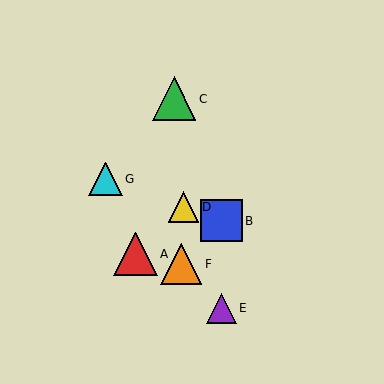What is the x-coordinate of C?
Object C is at x≈174.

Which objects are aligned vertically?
Objects B, E are aligned vertically.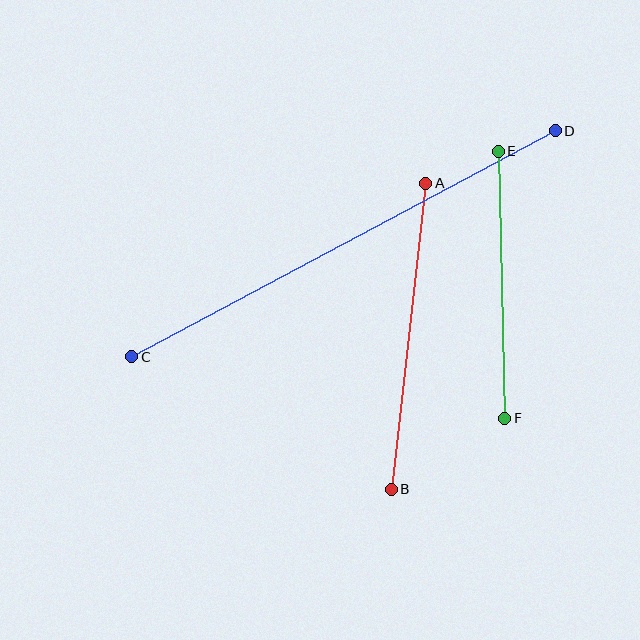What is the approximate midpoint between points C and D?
The midpoint is at approximately (343, 244) pixels.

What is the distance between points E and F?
The distance is approximately 267 pixels.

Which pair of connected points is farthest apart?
Points C and D are farthest apart.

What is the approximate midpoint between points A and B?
The midpoint is at approximately (408, 336) pixels.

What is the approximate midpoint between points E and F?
The midpoint is at approximately (502, 285) pixels.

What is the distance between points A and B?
The distance is approximately 308 pixels.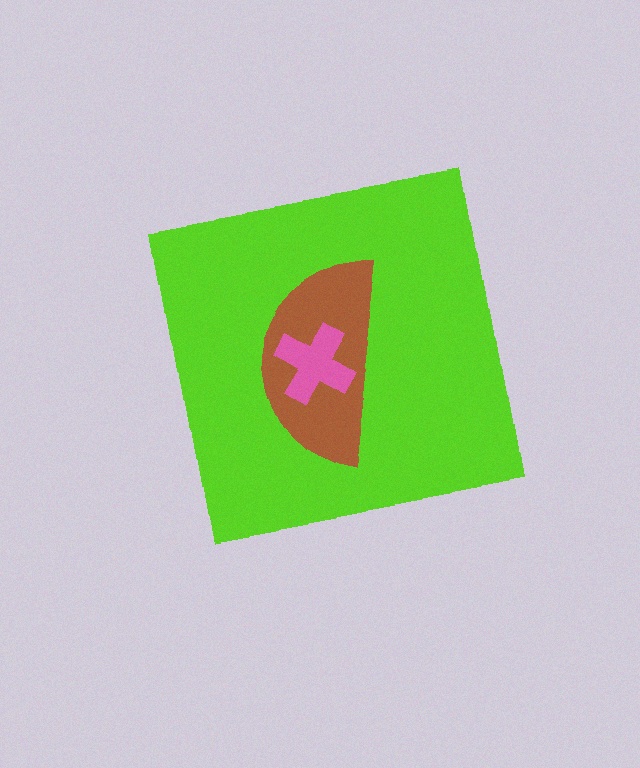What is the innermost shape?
The pink cross.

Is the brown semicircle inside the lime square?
Yes.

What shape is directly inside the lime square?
The brown semicircle.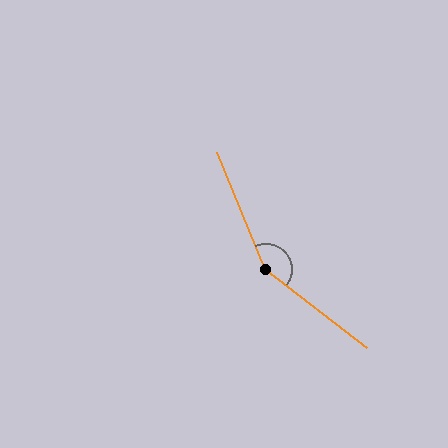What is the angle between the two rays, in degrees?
Approximately 151 degrees.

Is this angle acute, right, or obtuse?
It is obtuse.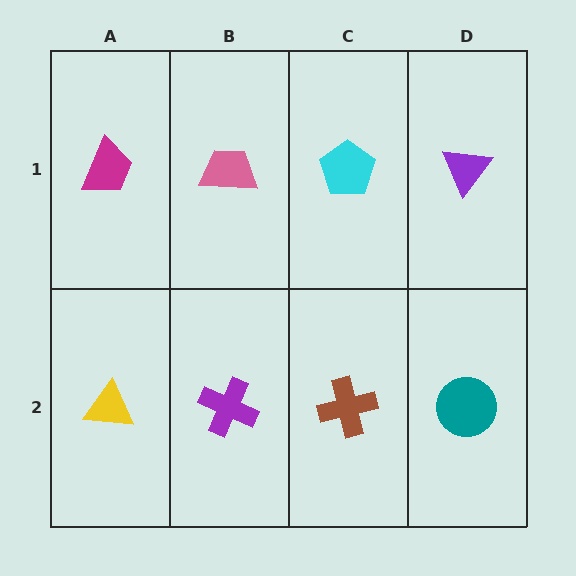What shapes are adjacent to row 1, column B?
A purple cross (row 2, column B), a magenta trapezoid (row 1, column A), a cyan pentagon (row 1, column C).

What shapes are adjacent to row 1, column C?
A brown cross (row 2, column C), a pink trapezoid (row 1, column B), a purple triangle (row 1, column D).